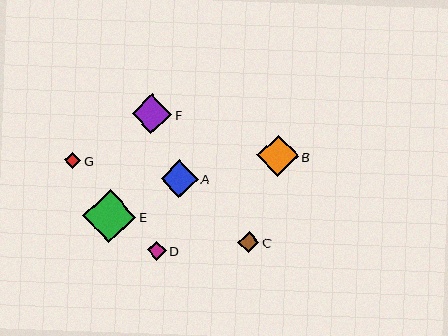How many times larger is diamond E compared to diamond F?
Diamond E is approximately 1.3 times the size of diamond F.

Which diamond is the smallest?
Diamond G is the smallest with a size of approximately 17 pixels.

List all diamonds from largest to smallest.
From largest to smallest: E, B, F, A, C, D, G.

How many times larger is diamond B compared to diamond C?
Diamond B is approximately 2.0 times the size of diamond C.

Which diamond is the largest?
Diamond E is the largest with a size of approximately 53 pixels.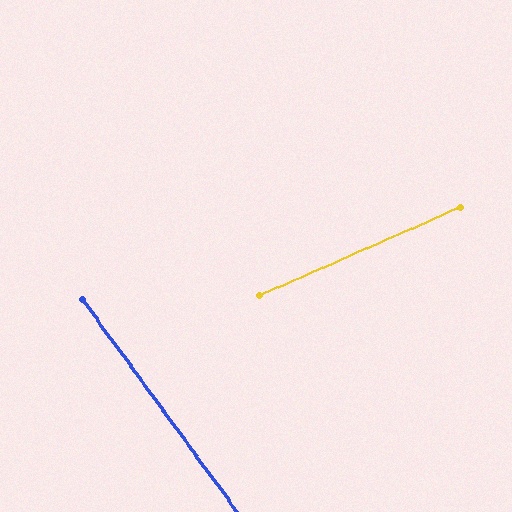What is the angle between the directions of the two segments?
Approximately 78 degrees.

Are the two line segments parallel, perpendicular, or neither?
Neither parallel nor perpendicular — they differ by about 78°.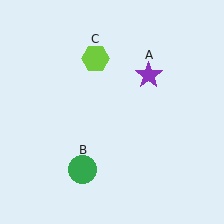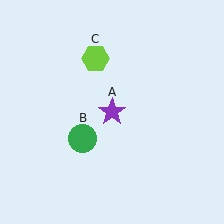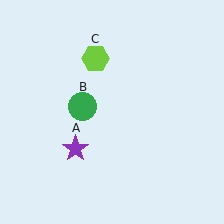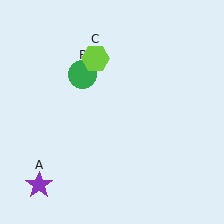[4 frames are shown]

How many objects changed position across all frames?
2 objects changed position: purple star (object A), green circle (object B).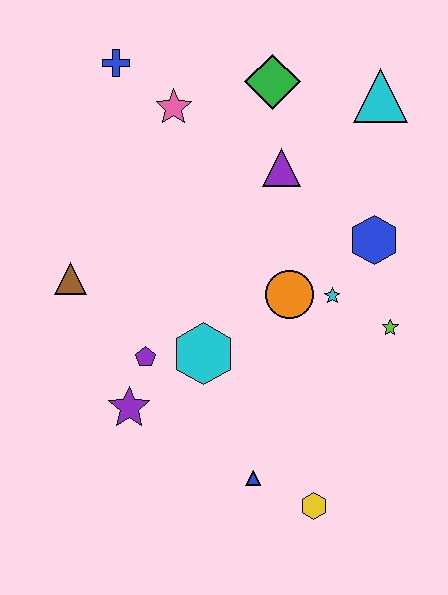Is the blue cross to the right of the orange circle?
No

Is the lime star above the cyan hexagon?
Yes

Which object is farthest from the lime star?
The blue cross is farthest from the lime star.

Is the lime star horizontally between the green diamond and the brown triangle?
No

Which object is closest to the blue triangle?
The yellow hexagon is closest to the blue triangle.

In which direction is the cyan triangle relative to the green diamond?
The cyan triangle is to the right of the green diamond.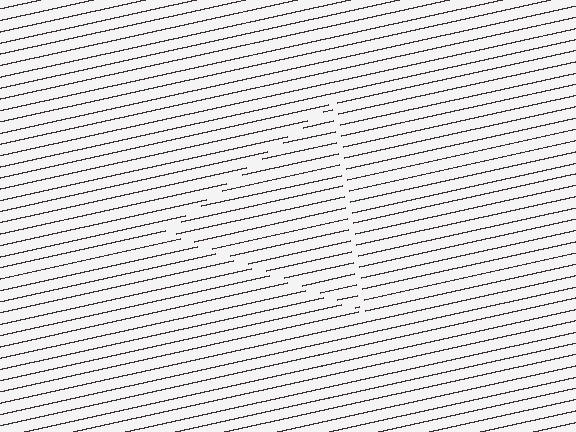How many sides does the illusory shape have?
3 sides — the line-ends trace a triangle.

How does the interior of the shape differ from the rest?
The interior of the shape contains the same grating, shifted by half a period — the contour is defined by the phase discontinuity where line-ends from the inner and outer gratings abut.